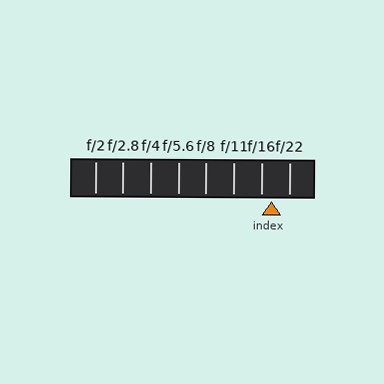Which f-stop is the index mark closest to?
The index mark is closest to f/16.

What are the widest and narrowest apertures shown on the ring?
The widest aperture shown is f/2 and the narrowest is f/22.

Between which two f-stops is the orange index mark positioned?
The index mark is between f/16 and f/22.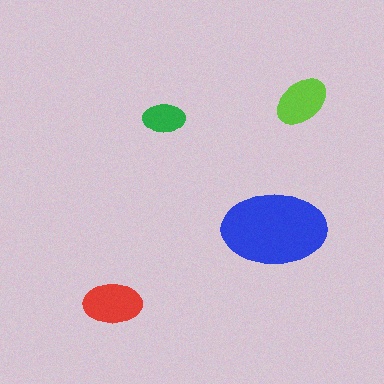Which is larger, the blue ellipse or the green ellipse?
The blue one.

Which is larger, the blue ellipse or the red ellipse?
The blue one.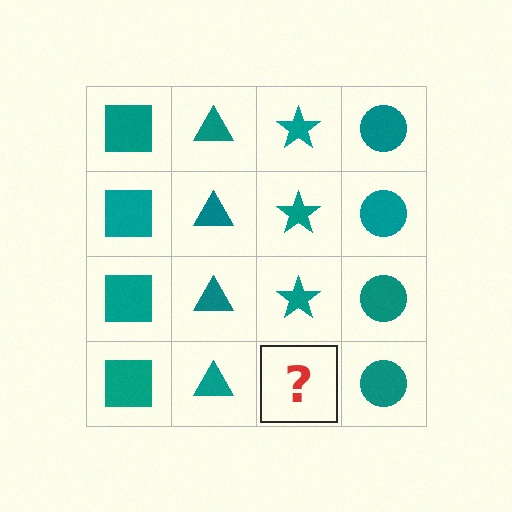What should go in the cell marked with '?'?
The missing cell should contain a teal star.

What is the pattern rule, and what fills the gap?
The rule is that each column has a consistent shape. The gap should be filled with a teal star.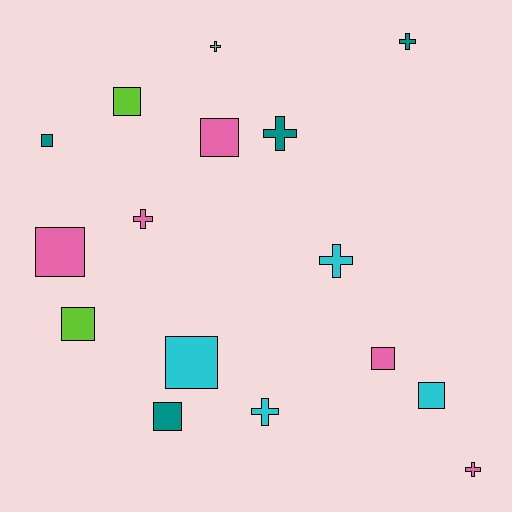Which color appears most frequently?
Pink, with 5 objects.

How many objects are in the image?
There are 16 objects.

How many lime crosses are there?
There is 1 lime cross.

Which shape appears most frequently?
Square, with 9 objects.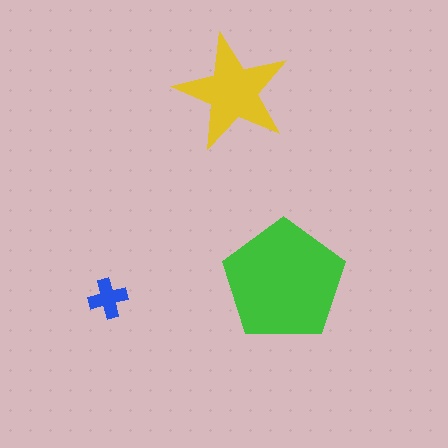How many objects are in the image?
There are 3 objects in the image.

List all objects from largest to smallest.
The green pentagon, the yellow star, the blue cross.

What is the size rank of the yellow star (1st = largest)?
2nd.